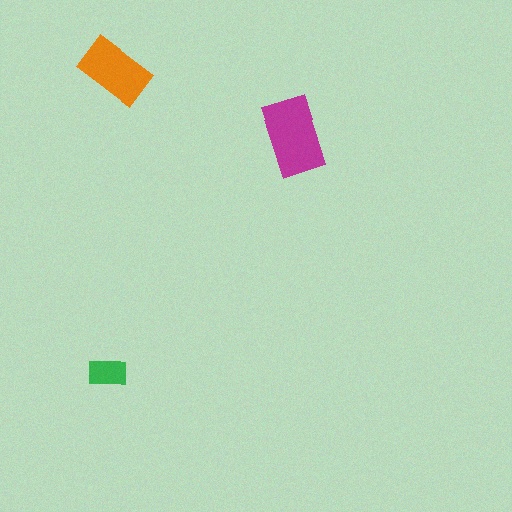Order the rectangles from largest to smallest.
the magenta one, the orange one, the green one.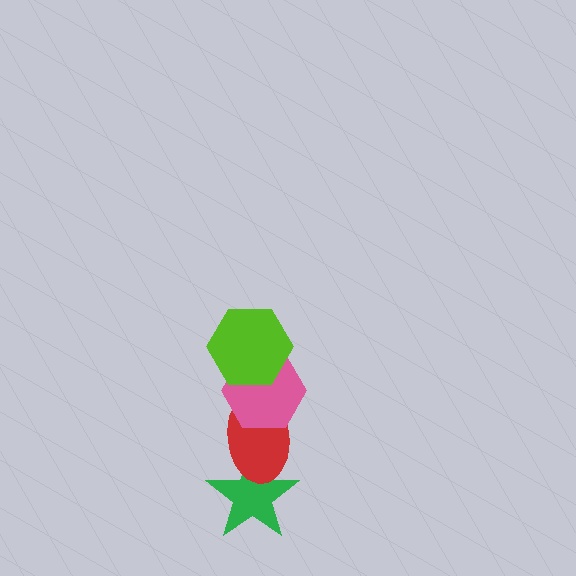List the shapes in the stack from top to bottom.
From top to bottom: the lime hexagon, the pink hexagon, the red ellipse, the green star.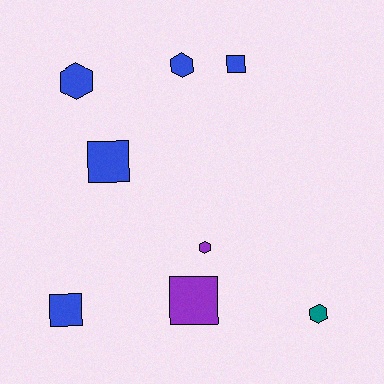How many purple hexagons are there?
There is 1 purple hexagon.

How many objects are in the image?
There are 8 objects.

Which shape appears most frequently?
Square, with 4 objects.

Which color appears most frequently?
Blue, with 5 objects.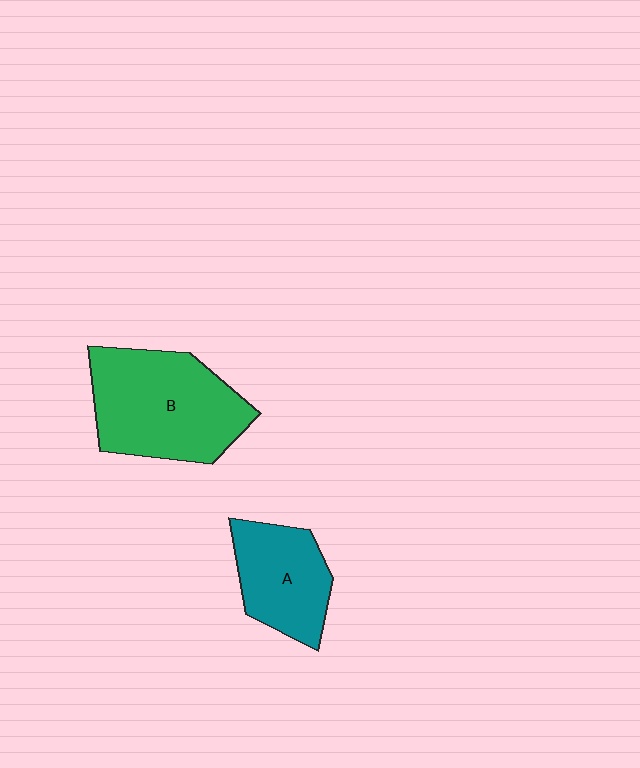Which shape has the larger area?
Shape B (green).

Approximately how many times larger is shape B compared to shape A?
Approximately 1.6 times.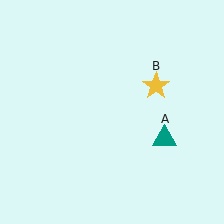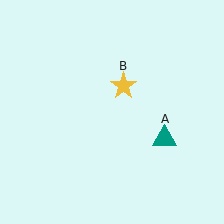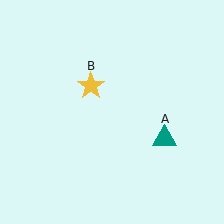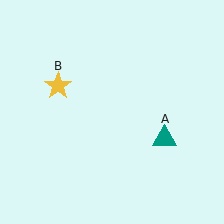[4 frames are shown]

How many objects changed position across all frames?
1 object changed position: yellow star (object B).